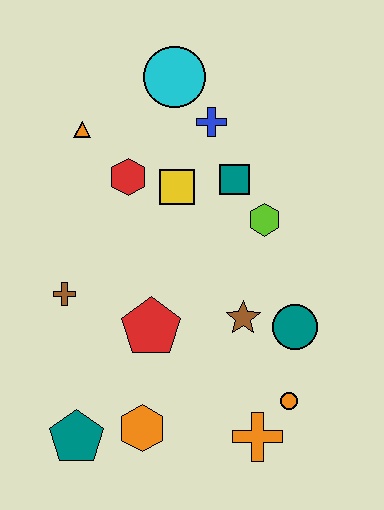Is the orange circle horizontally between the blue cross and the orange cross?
No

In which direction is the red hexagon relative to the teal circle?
The red hexagon is to the left of the teal circle.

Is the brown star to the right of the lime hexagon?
No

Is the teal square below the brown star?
No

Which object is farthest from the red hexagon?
The orange cross is farthest from the red hexagon.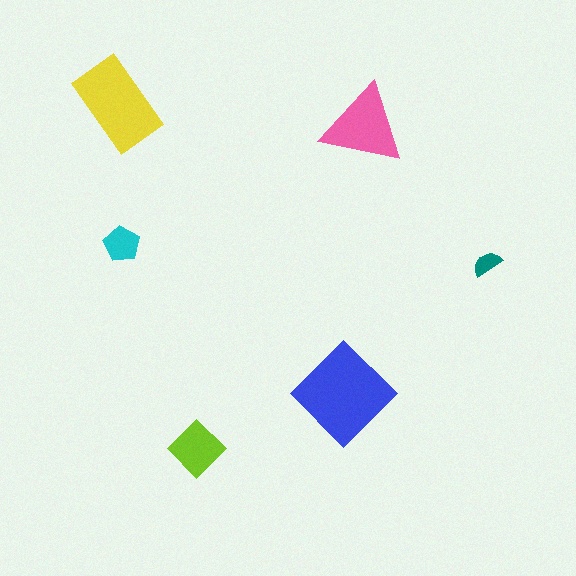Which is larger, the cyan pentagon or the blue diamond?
The blue diamond.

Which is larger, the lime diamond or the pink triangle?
The pink triangle.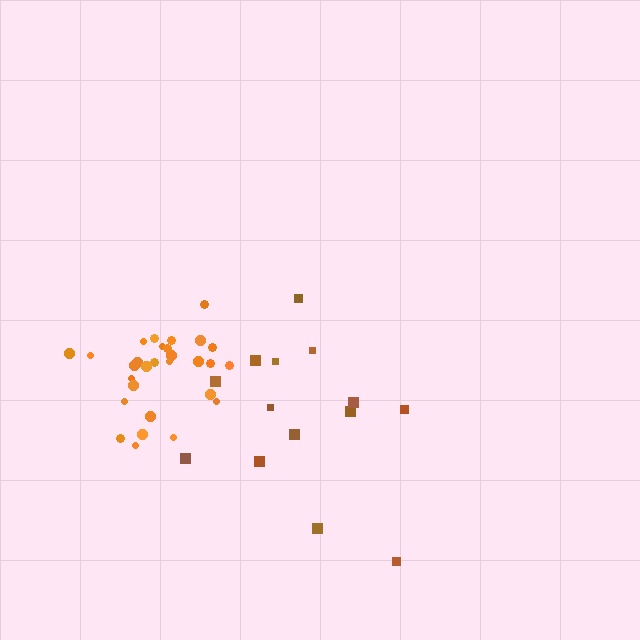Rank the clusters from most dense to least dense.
orange, brown.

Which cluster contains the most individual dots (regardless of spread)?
Orange (29).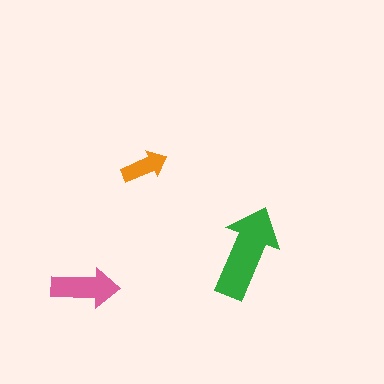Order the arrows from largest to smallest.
the green one, the pink one, the orange one.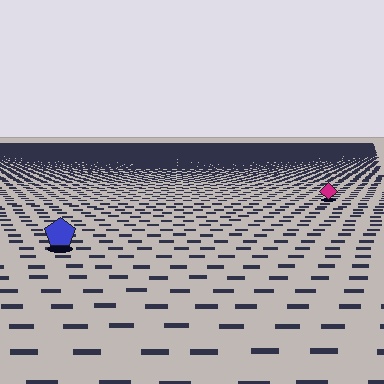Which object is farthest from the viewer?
The magenta diamond is farthest from the viewer. It appears smaller and the ground texture around it is denser.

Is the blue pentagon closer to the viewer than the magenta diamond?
Yes. The blue pentagon is closer — you can tell from the texture gradient: the ground texture is coarser near it.